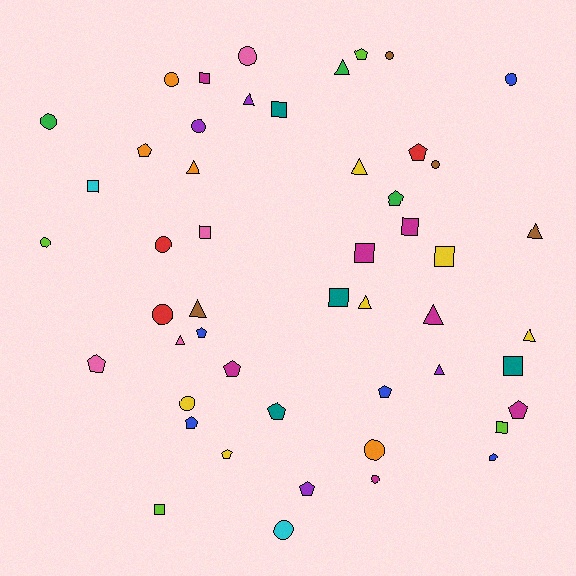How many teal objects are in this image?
There are 4 teal objects.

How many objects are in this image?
There are 50 objects.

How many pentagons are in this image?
There are 14 pentagons.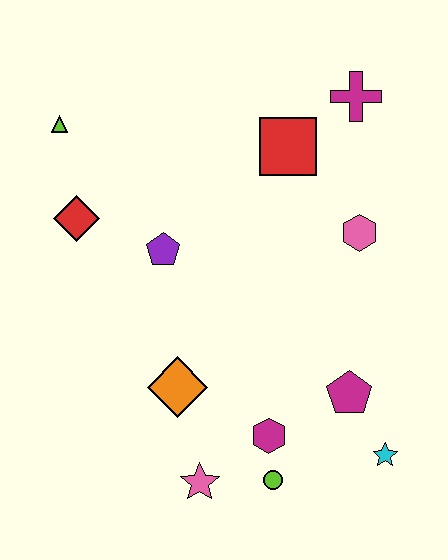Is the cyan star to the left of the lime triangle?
No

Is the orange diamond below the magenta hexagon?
No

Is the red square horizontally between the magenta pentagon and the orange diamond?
Yes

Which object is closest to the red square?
The magenta cross is closest to the red square.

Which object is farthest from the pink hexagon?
The lime triangle is farthest from the pink hexagon.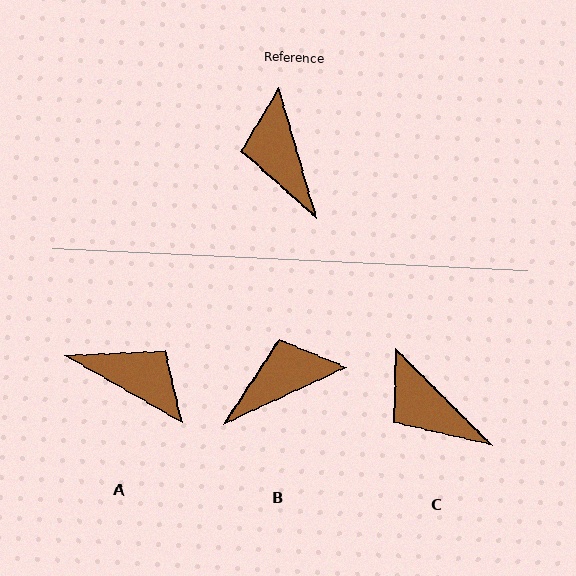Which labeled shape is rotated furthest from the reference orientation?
A, about 136 degrees away.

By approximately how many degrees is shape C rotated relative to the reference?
Approximately 29 degrees counter-clockwise.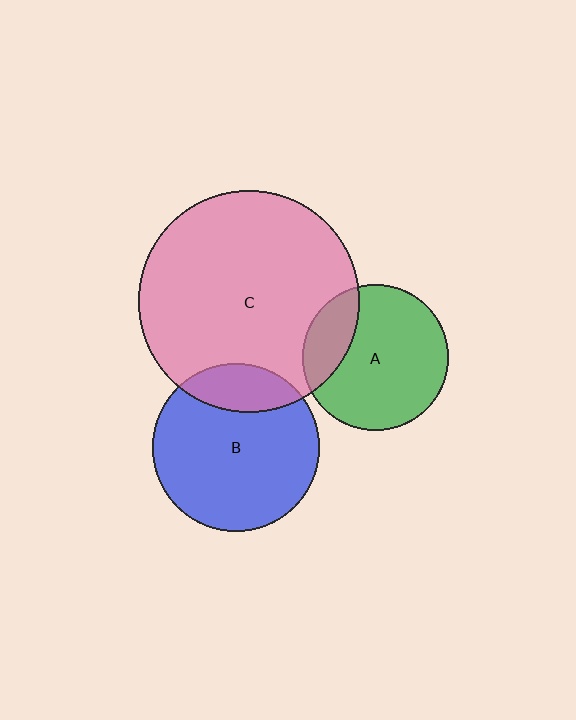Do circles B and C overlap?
Yes.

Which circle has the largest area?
Circle C (pink).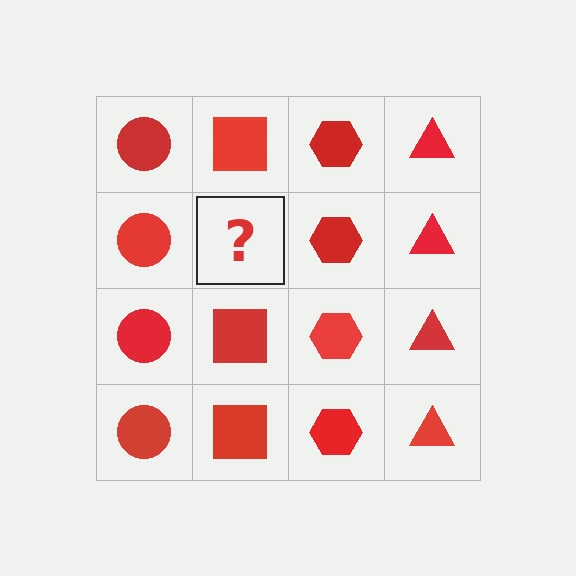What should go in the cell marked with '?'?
The missing cell should contain a red square.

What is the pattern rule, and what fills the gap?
The rule is that each column has a consistent shape. The gap should be filled with a red square.